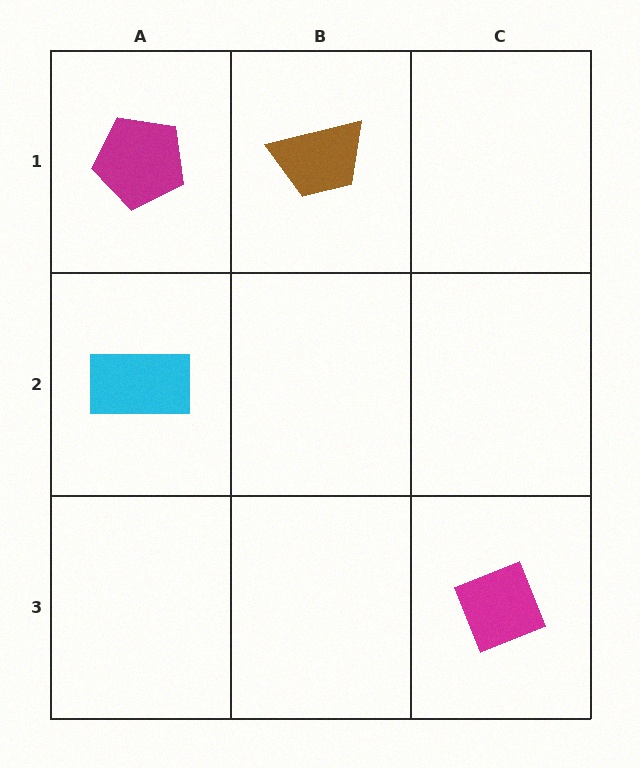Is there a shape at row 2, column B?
No, that cell is empty.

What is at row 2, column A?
A cyan rectangle.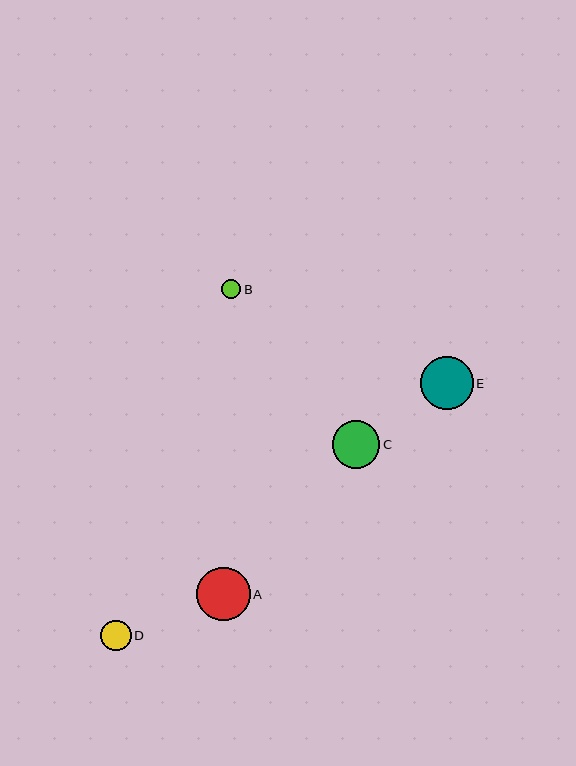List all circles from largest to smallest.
From largest to smallest: A, E, C, D, B.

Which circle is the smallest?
Circle B is the smallest with a size of approximately 19 pixels.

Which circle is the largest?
Circle A is the largest with a size of approximately 54 pixels.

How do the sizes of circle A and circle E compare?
Circle A and circle E are approximately the same size.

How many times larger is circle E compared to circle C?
Circle E is approximately 1.1 times the size of circle C.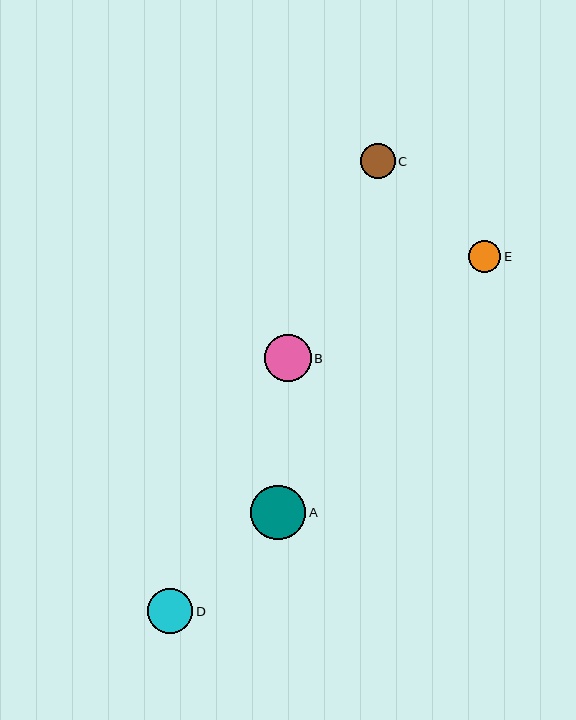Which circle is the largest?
Circle A is the largest with a size of approximately 55 pixels.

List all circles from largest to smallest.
From largest to smallest: A, B, D, C, E.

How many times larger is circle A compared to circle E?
Circle A is approximately 1.7 times the size of circle E.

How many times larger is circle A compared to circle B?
Circle A is approximately 1.2 times the size of circle B.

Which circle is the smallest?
Circle E is the smallest with a size of approximately 32 pixels.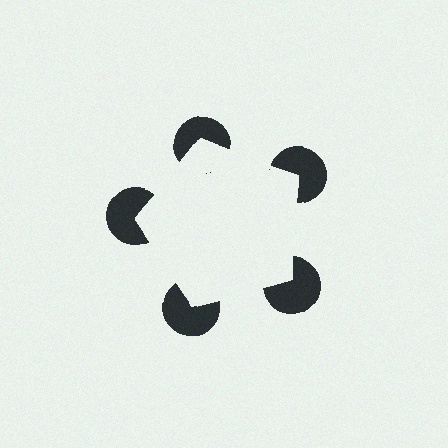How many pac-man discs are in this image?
There are 5 — one at each vertex of the illusory pentagon.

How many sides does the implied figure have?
5 sides.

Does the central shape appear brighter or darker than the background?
It typically appears slightly brighter than the background, even though no actual brightness change is drawn.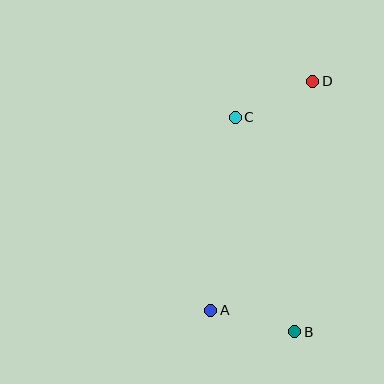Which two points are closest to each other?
Points C and D are closest to each other.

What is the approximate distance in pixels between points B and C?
The distance between B and C is approximately 223 pixels.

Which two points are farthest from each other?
Points B and D are farthest from each other.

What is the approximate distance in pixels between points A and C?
The distance between A and C is approximately 194 pixels.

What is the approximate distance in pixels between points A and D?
The distance between A and D is approximately 251 pixels.